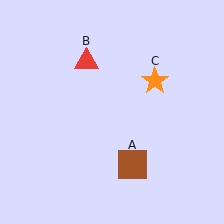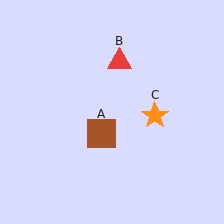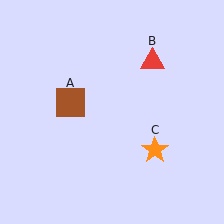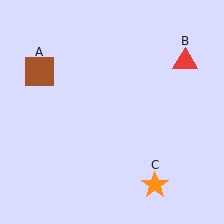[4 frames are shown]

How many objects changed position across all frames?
3 objects changed position: brown square (object A), red triangle (object B), orange star (object C).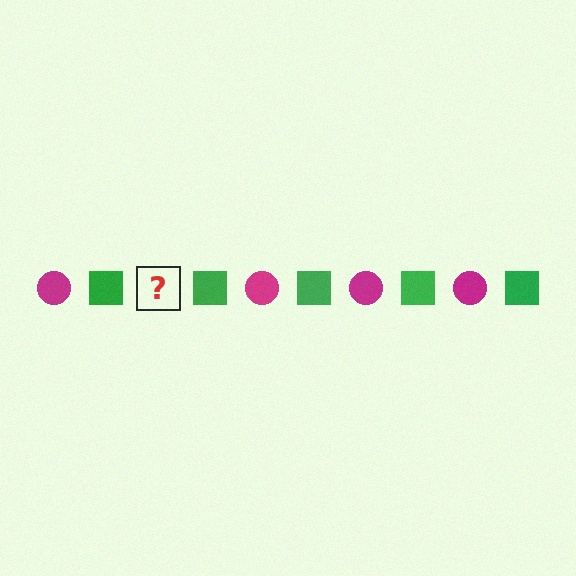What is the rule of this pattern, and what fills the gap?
The rule is that the pattern alternates between magenta circle and green square. The gap should be filled with a magenta circle.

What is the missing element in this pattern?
The missing element is a magenta circle.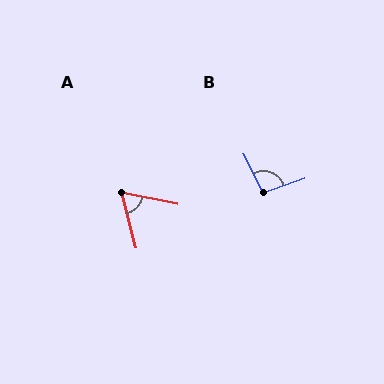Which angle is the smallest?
A, at approximately 64 degrees.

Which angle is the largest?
B, at approximately 97 degrees.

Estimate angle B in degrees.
Approximately 97 degrees.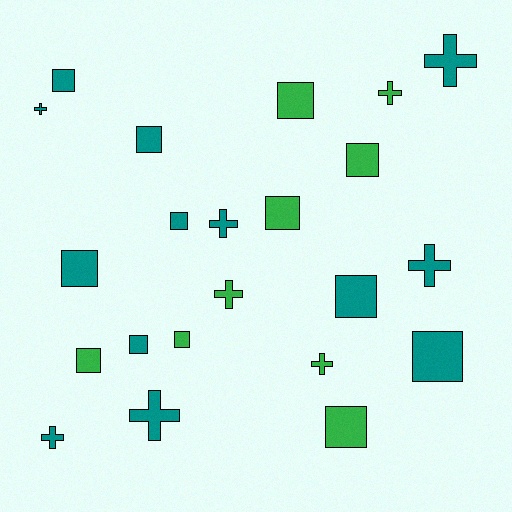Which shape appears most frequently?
Square, with 13 objects.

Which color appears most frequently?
Teal, with 13 objects.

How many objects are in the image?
There are 22 objects.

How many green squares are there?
There are 6 green squares.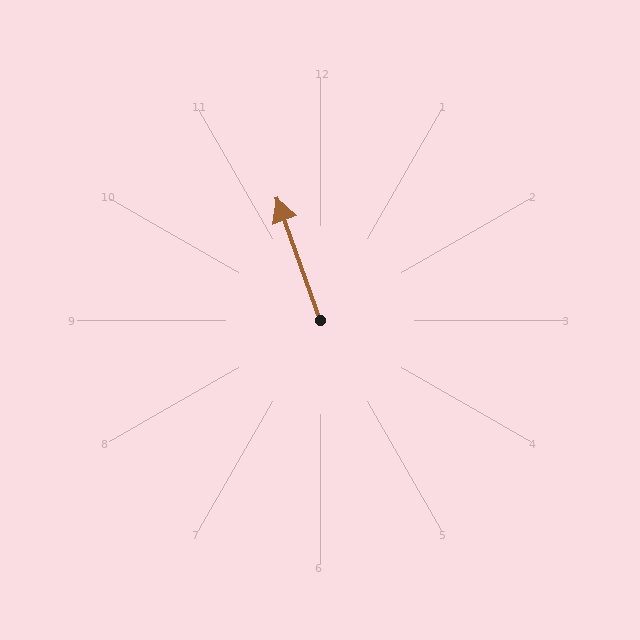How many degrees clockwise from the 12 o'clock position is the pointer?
Approximately 341 degrees.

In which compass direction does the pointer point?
North.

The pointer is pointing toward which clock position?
Roughly 11 o'clock.